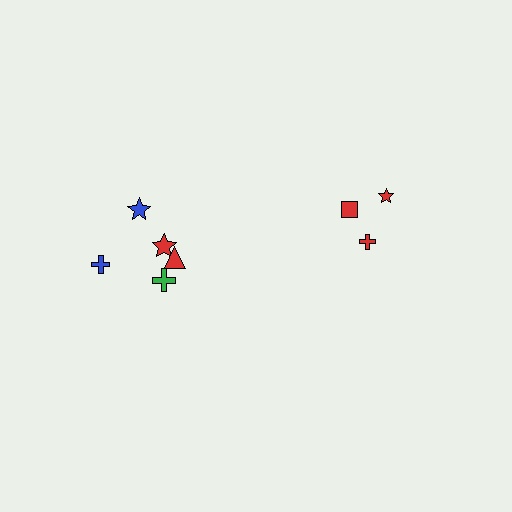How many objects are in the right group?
There are 3 objects.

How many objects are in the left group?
There are 5 objects.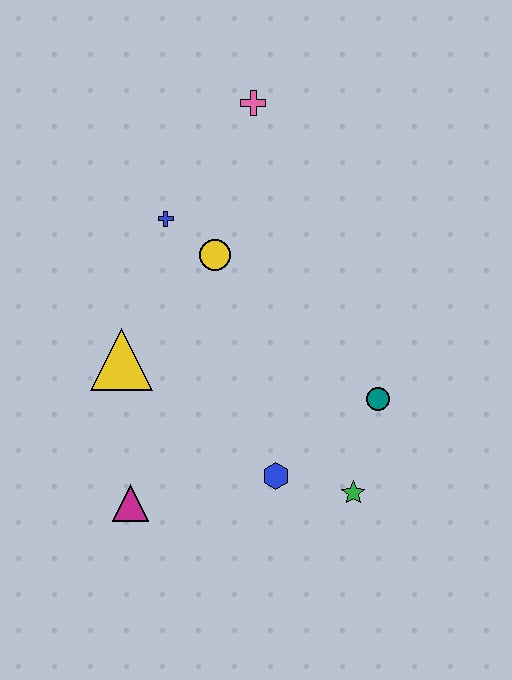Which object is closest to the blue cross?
The yellow circle is closest to the blue cross.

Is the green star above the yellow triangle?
No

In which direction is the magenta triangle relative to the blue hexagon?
The magenta triangle is to the left of the blue hexagon.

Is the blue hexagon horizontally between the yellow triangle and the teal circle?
Yes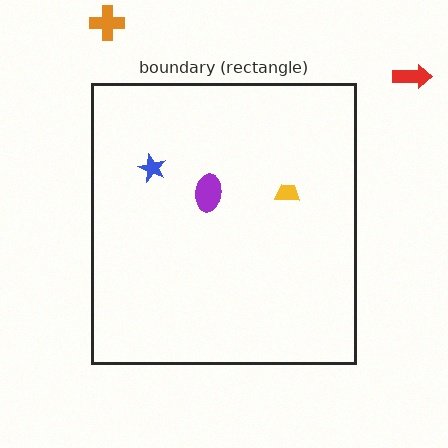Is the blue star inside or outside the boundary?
Inside.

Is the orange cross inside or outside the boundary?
Outside.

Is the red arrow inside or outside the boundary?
Outside.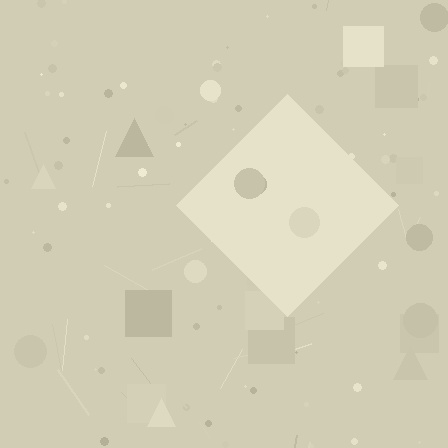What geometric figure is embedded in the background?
A diamond is embedded in the background.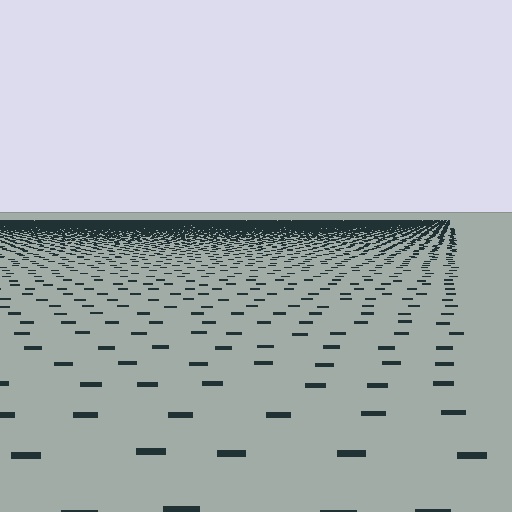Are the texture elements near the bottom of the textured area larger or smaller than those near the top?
Larger. Near the bottom, elements are closer to the viewer and appear at a bigger on-screen size.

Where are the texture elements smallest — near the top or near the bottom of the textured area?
Near the top.